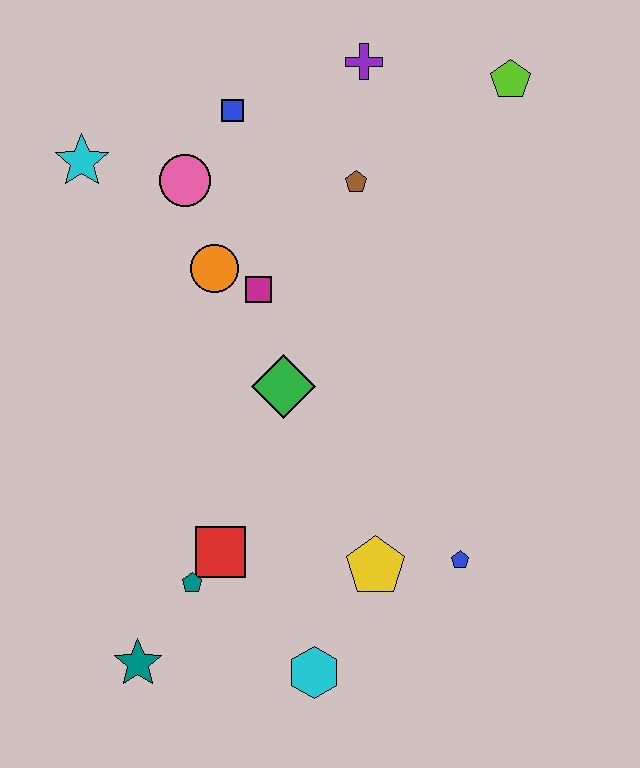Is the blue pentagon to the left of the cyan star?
No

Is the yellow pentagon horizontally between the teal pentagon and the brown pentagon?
No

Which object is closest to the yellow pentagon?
The blue pentagon is closest to the yellow pentagon.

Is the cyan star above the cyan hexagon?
Yes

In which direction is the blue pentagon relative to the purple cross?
The blue pentagon is below the purple cross.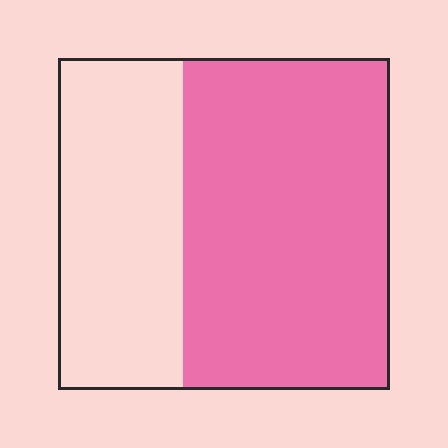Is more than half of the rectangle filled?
Yes.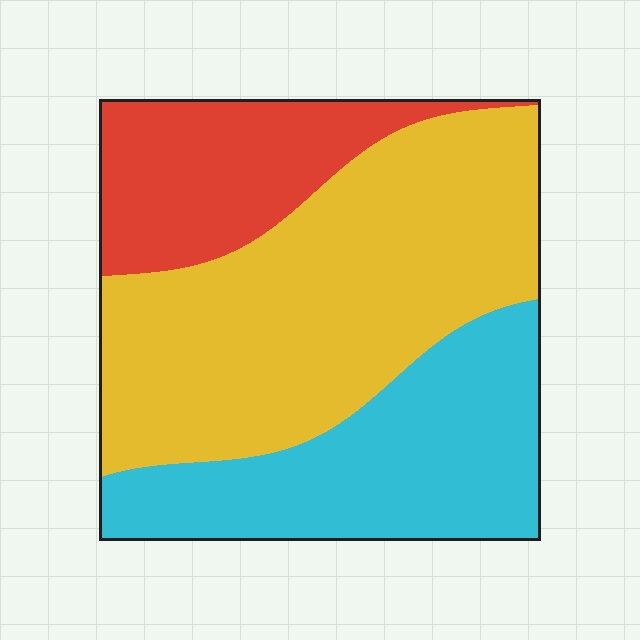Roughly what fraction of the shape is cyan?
Cyan covers about 30% of the shape.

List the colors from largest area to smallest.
From largest to smallest: yellow, cyan, red.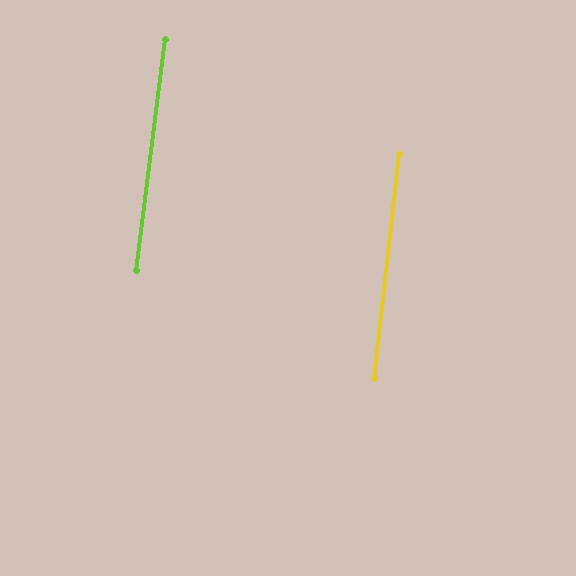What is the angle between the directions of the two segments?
Approximately 1 degree.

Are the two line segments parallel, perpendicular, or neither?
Parallel — their directions differ by only 0.6°.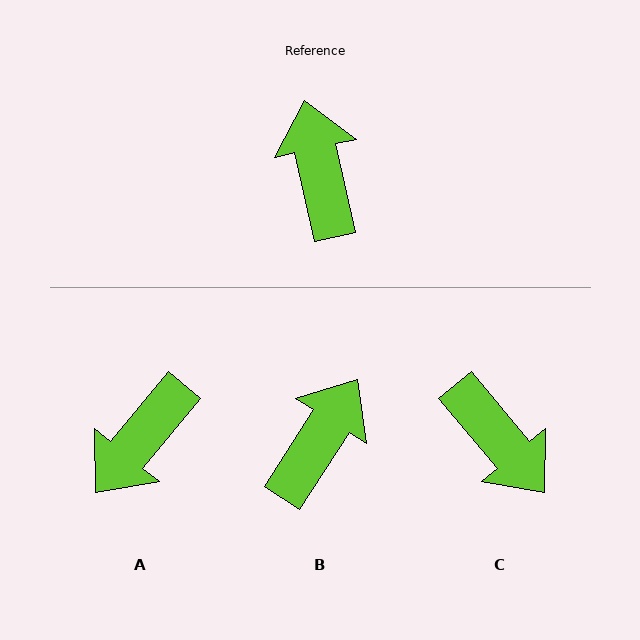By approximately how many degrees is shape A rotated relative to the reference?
Approximately 128 degrees counter-clockwise.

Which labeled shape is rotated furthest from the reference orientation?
C, about 153 degrees away.